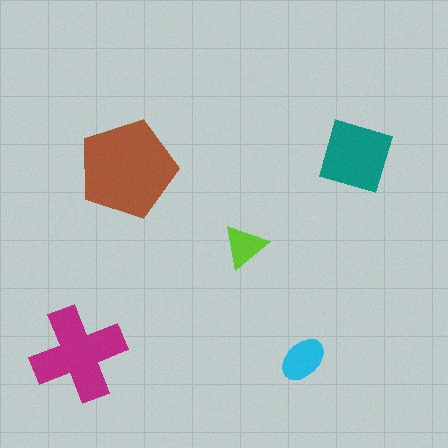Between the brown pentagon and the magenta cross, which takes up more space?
The brown pentagon.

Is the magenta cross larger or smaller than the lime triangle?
Larger.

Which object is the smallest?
The lime triangle.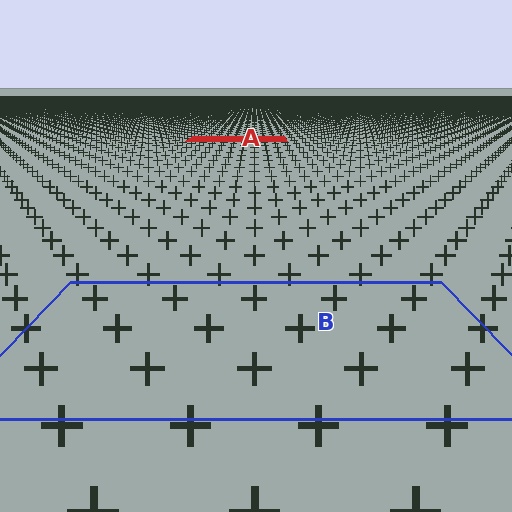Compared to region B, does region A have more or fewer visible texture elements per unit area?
Region A has more texture elements per unit area — they are packed more densely because it is farther away.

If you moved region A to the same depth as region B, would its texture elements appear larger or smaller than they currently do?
They would appear larger. At a closer depth, the same texture elements are projected at a bigger on-screen size.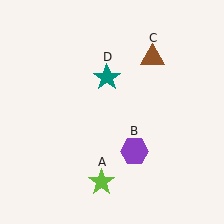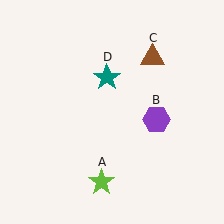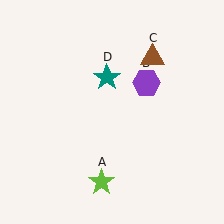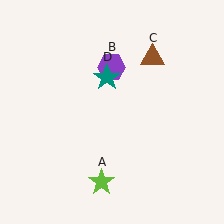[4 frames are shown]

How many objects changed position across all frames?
1 object changed position: purple hexagon (object B).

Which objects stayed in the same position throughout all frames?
Lime star (object A) and brown triangle (object C) and teal star (object D) remained stationary.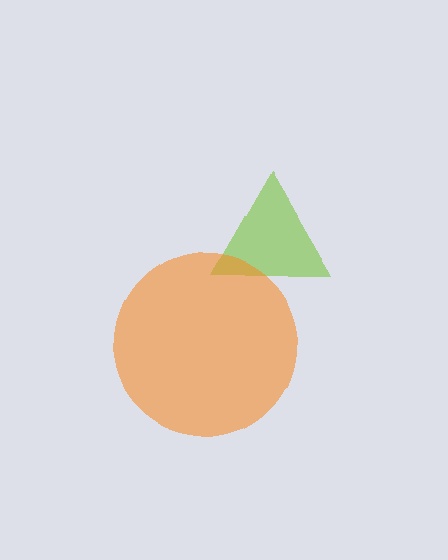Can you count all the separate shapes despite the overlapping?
Yes, there are 2 separate shapes.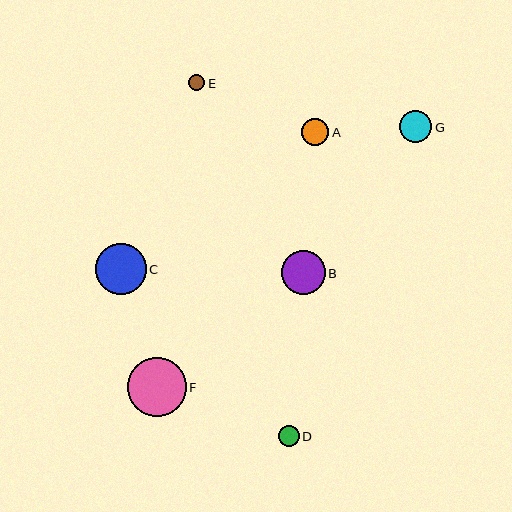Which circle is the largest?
Circle F is the largest with a size of approximately 59 pixels.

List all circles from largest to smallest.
From largest to smallest: F, C, B, G, A, D, E.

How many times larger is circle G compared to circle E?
Circle G is approximately 2.0 times the size of circle E.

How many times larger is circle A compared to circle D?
Circle A is approximately 1.3 times the size of circle D.